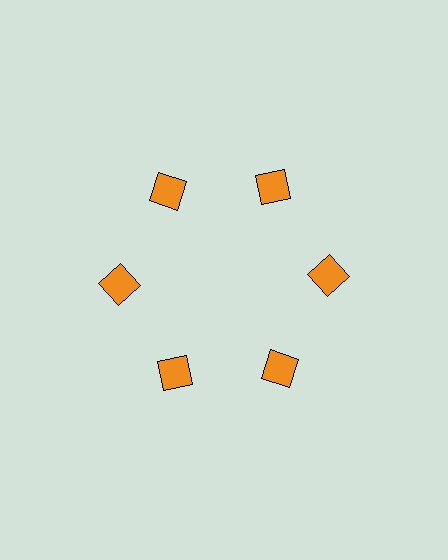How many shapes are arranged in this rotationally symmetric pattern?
There are 6 shapes, arranged in 6 groups of 1.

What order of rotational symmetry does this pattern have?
This pattern has 6-fold rotational symmetry.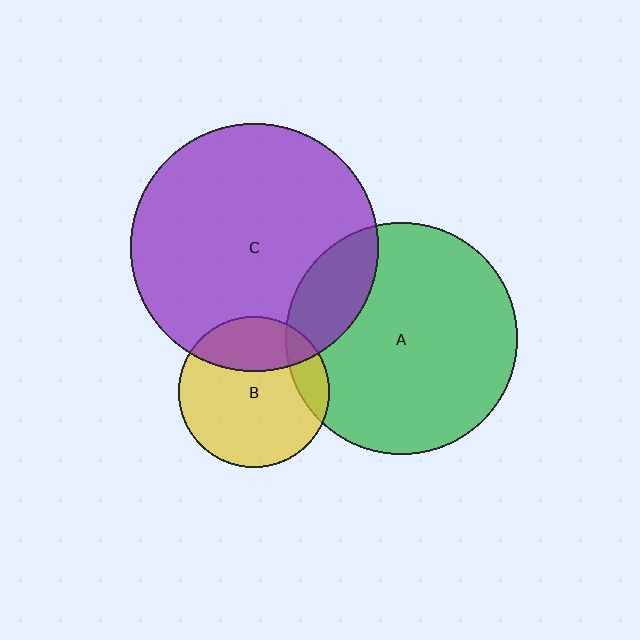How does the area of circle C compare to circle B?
Approximately 2.7 times.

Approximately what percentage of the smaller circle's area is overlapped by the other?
Approximately 30%.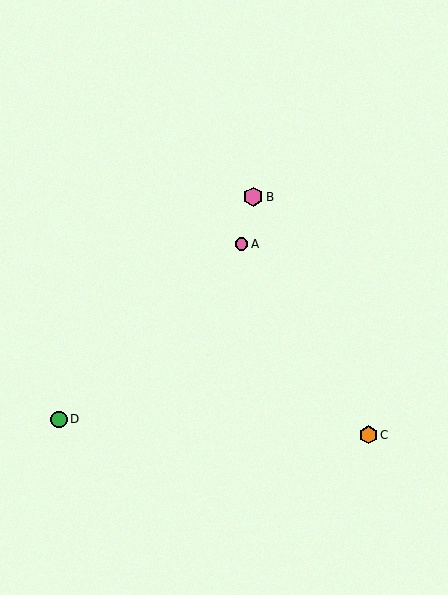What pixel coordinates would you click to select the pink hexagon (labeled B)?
Click at (253, 197) to select the pink hexagon B.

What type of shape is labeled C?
Shape C is an orange hexagon.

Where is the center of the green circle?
The center of the green circle is at (59, 419).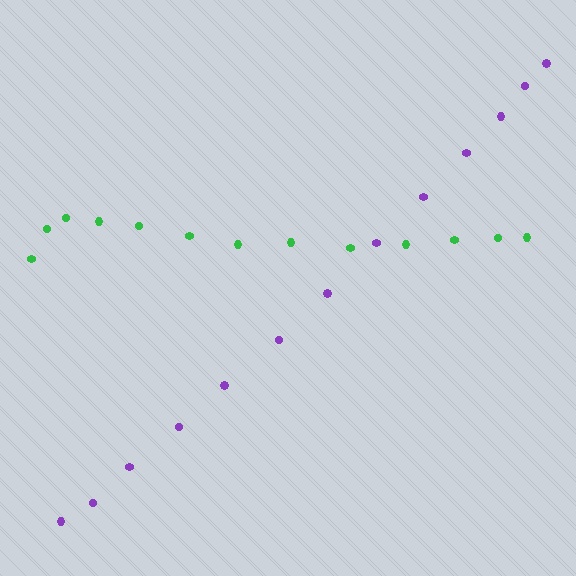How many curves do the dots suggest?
There are 2 distinct paths.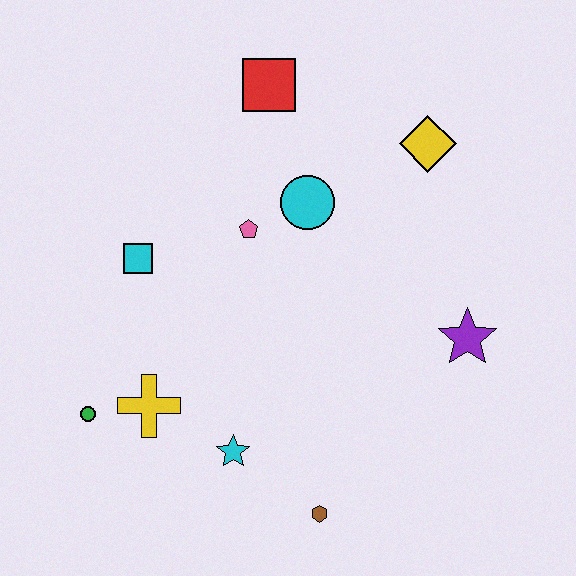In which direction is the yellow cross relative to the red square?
The yellow cross is below the red square.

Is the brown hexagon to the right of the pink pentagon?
Yes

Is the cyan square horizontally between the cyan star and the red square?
No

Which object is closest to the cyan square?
The pink pentagon is closest to the cyan square.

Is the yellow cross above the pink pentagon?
No